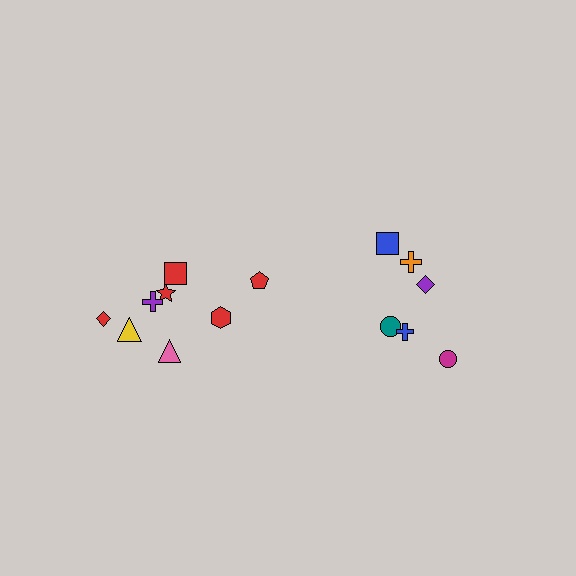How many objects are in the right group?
There are 6 objects.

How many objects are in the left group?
There are 8 objects.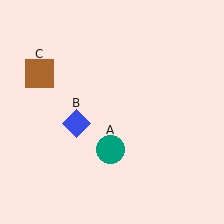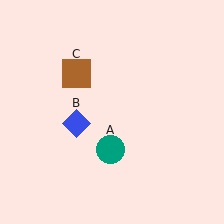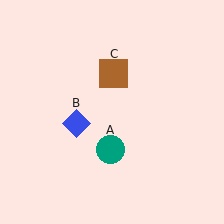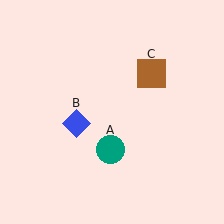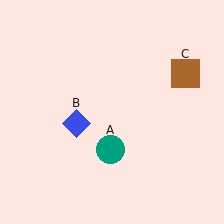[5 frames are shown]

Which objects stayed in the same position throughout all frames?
Teal circle (object A) and blue diamond (object B) remained stationary.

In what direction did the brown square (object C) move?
The brown square (object C) moved right.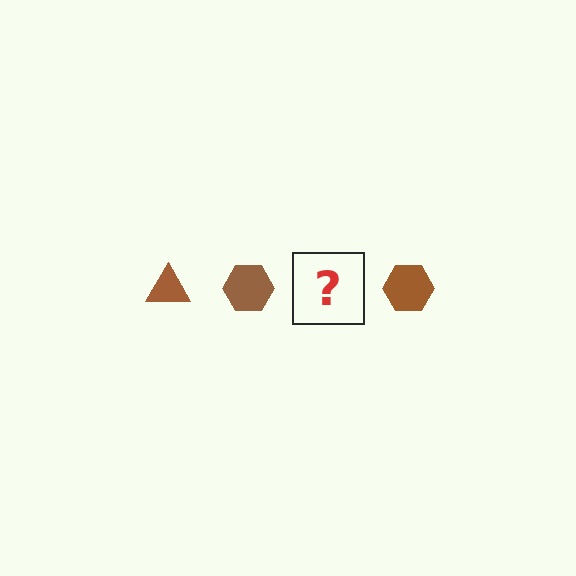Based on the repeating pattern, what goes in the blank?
The blank should be a brown triangle.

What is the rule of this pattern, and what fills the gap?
The rule is that the pattern cycles through triangle, hexagon shapes in brown. The gap should be filled with a brown triangle.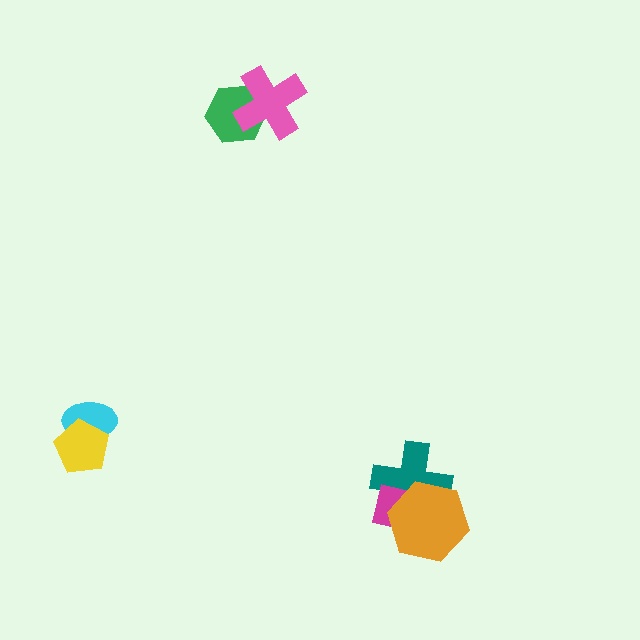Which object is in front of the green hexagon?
The pink cross is in front of the green hexagon.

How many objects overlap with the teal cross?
2 objects overlap with the teal cross.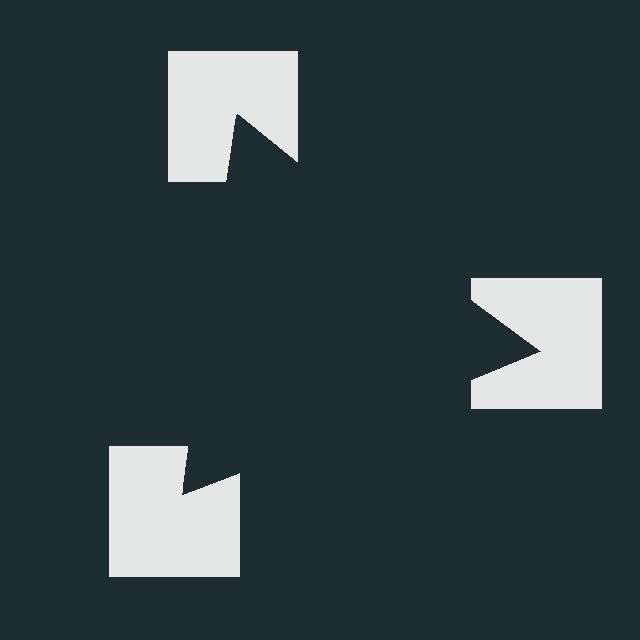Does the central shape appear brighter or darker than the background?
It typically appears slightly darker than the background, even though no actual brightness change is drawn.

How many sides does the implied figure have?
3 sides.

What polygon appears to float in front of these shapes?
An illusory triangle — its edges are inferred from the aligned wedge cuts in the notched squares, not physically drawn.